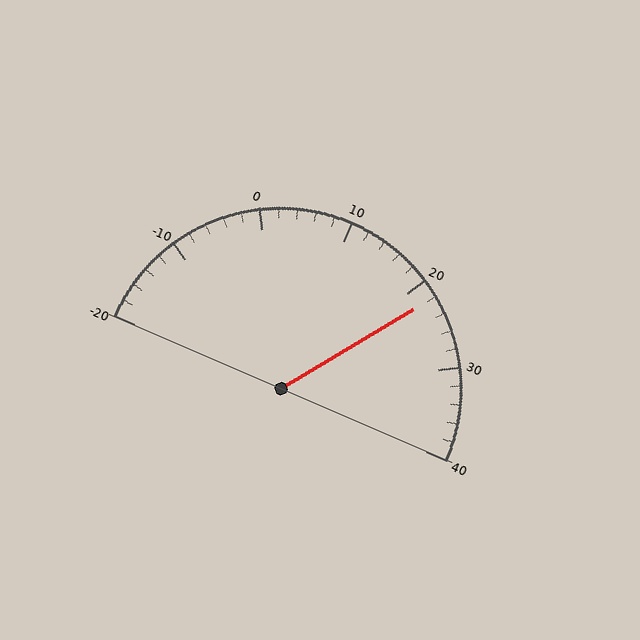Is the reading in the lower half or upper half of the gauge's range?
The reading is in the upper half of the range (-20 to 40).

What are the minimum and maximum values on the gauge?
The gauge ranges from -20 to 40.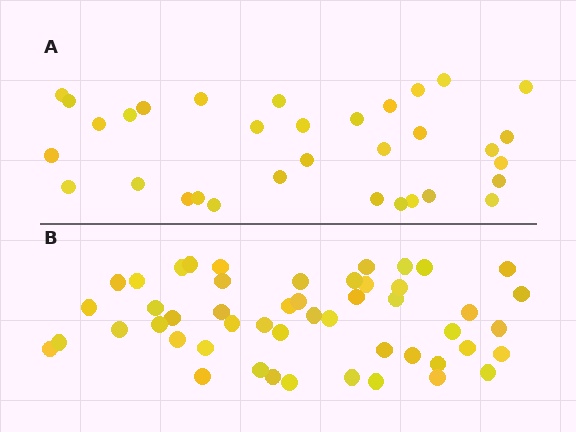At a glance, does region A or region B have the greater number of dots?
Region B (the bottom region) has more dots.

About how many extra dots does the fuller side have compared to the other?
Region B has approximately 15 more dots than region A.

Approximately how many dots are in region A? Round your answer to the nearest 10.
About 30 dots. (The exact count is 33, which rounds to 30.)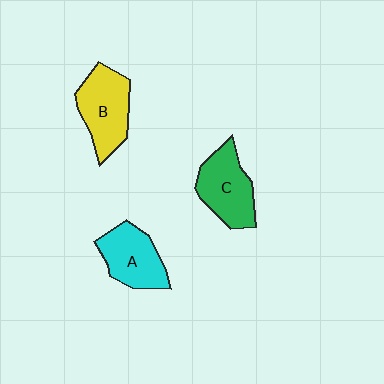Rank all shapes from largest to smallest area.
From largest to smallest: B (yellow), C (green), A (cyan).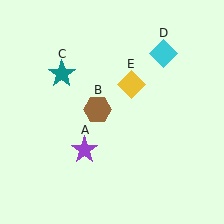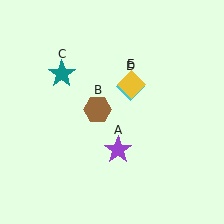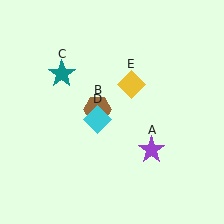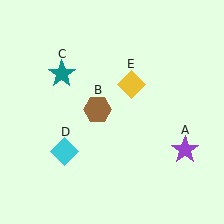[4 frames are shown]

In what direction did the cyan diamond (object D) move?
The cyan diamond (object D) moved down and to the left.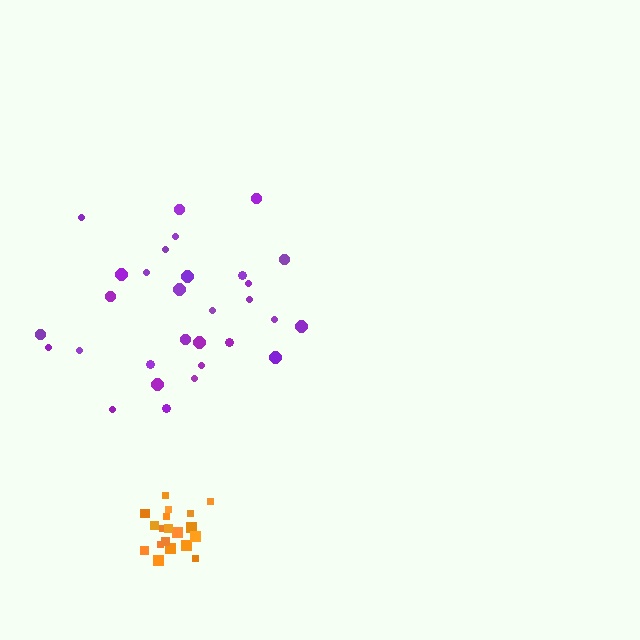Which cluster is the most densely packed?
Orange.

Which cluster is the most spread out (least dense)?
Purple.